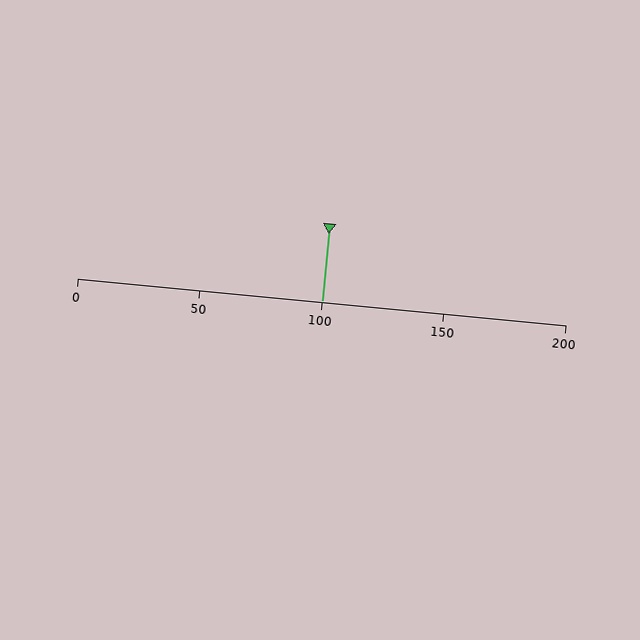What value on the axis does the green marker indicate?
The marker indicates approximately 100.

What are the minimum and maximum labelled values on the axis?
The axis runs from 0 to 200.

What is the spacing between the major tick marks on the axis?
The major ticks are spaced 50 apart.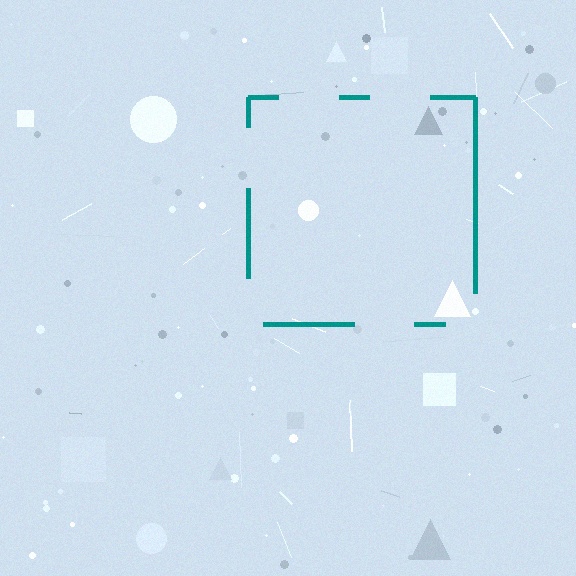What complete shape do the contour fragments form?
The contour fragments form a square.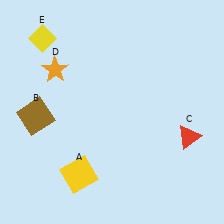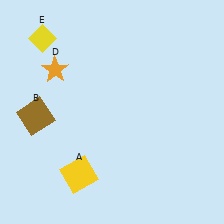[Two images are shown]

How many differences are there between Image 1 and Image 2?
There is 1 difference between the two images.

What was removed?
The red triangle (C) was removed in Image 2.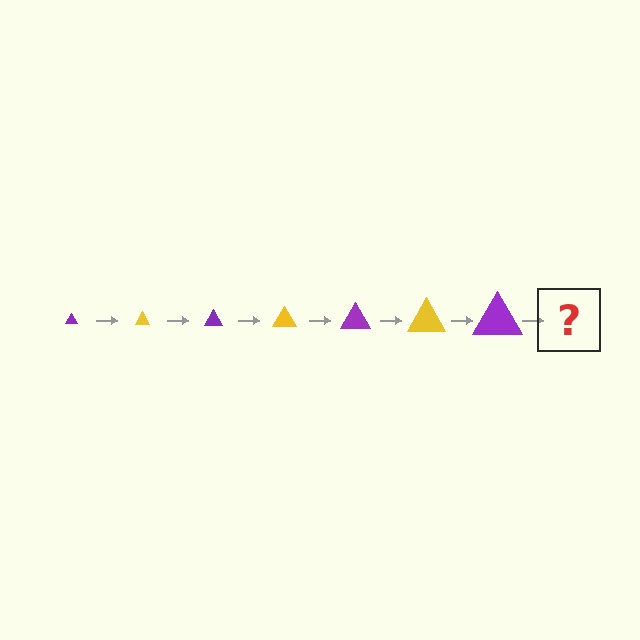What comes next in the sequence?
The next element should be a yellow triangle, larger than the previous one.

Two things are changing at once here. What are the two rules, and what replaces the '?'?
The two rules are that the triangle grows larger each step and the color cycles through purple and yellow. The '?' should be a yellow triangle, larger than the previous one.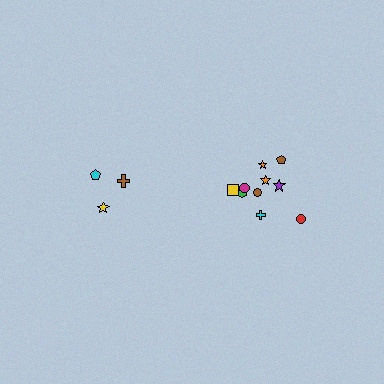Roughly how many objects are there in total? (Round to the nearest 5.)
Roughly 15 objects in total.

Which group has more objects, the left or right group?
The right group.